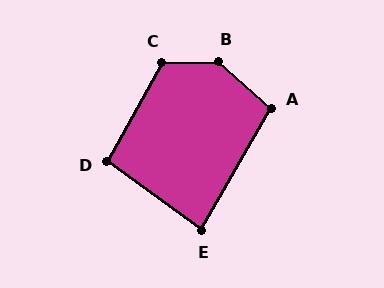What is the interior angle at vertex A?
Approximately 102 degrees (obtuse).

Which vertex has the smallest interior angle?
E, at approximately 84 degrees.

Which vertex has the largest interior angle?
B, at approximately 137 degrees.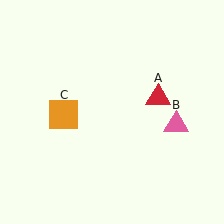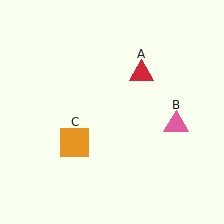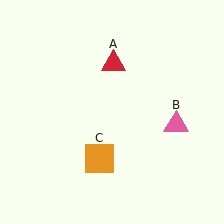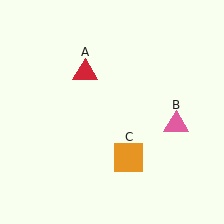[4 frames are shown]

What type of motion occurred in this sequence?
The red triangle (object A), orange square (object C) rotated counterclockwise around the center of the scene.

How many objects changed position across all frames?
2 objects changed position: red triangle (object A), orange square (object C).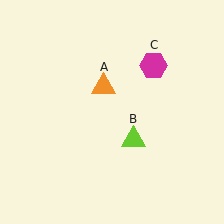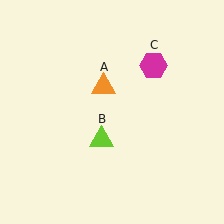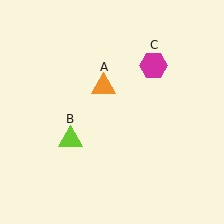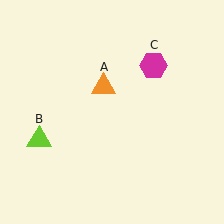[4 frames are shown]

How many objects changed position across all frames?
1 object changed position: lime triangle (object B).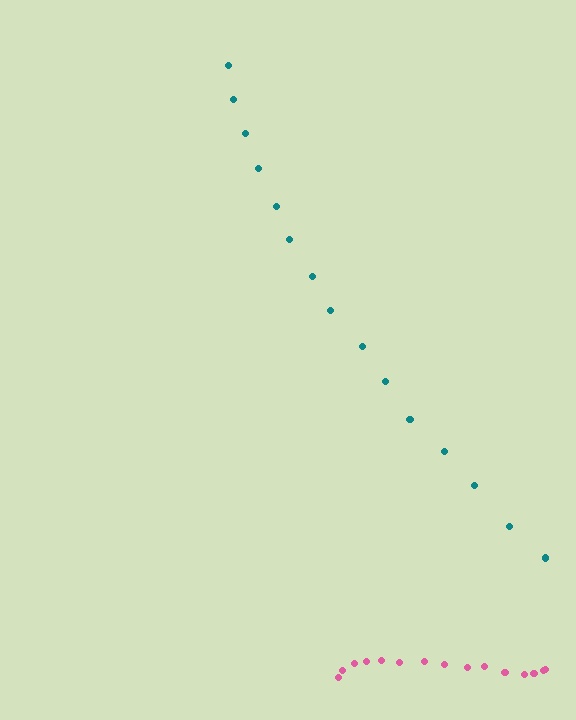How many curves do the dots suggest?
There are 2 distinct paths.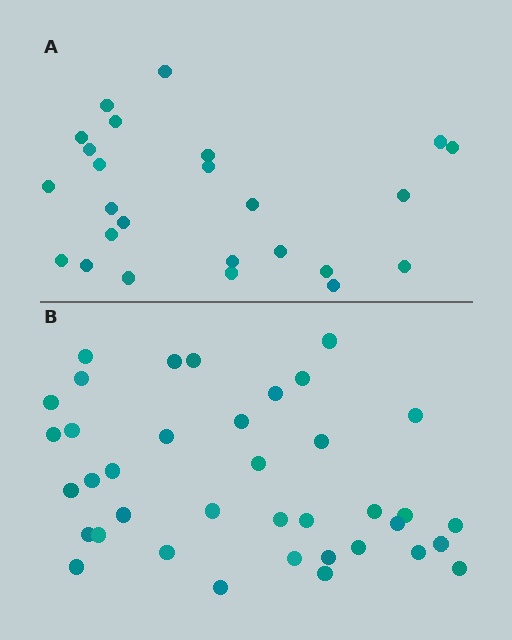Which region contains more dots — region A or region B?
Region B (the bottom region) has more dots.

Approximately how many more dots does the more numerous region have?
Region B has approximately 15 more dots than region A.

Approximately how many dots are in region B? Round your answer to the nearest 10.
About 40 dots. (The exact count is 38, which rounds to 40.)